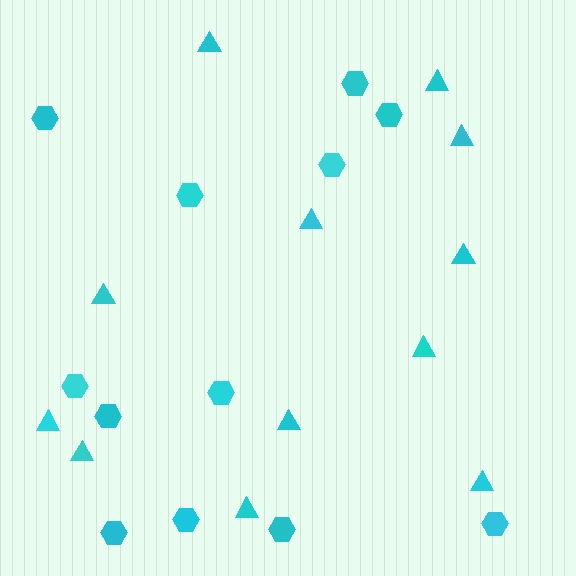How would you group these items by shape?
There are 2 groups: one group of triangles (12) and one group of hexagons (12).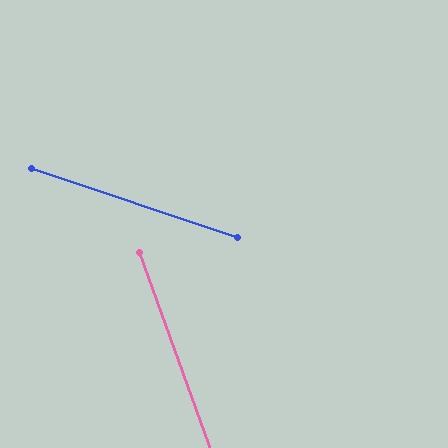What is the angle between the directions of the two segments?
Approximately 52 degrees.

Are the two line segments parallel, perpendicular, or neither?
Neither parallel nor perpendicular — they differ by about 52°.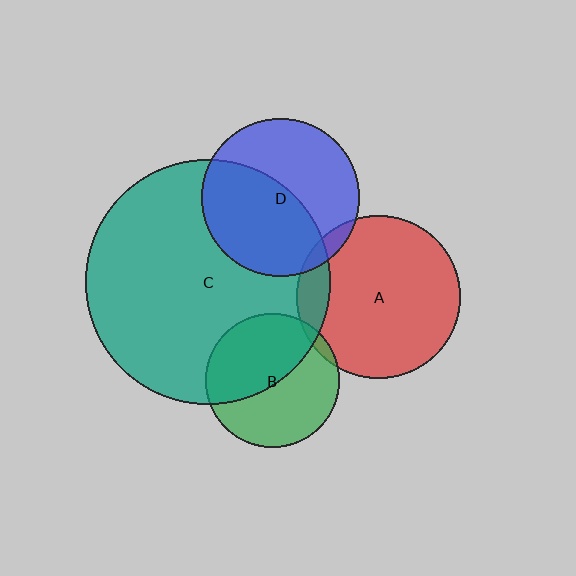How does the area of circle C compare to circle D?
Approximately 2.4 times.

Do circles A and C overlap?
Yes.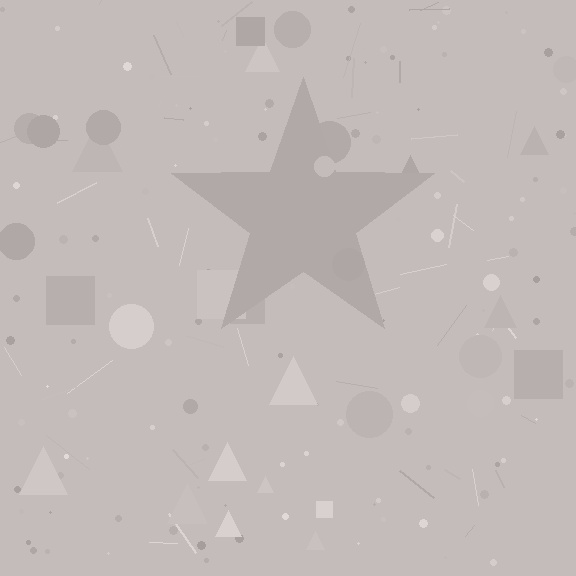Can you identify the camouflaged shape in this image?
The camouflaged shape is a star.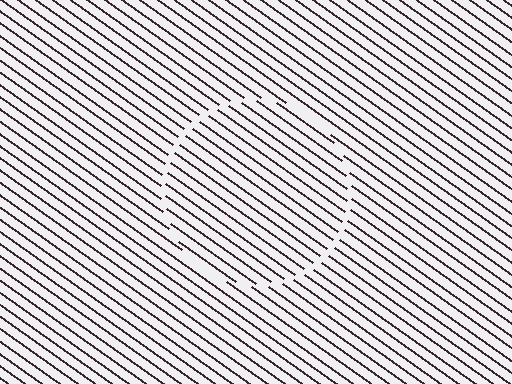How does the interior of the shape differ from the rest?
The interior of the shape contains the same grating, shifted by half a period — the contour is defined by the phase discontinuity where line-ends from the inner and outer gratings abut.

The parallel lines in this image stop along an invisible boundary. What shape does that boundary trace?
An illusory circle. The interior of the shape contains the same grating, shifted by half a period — the contour is defined by the phase discontinuity where line-ends from the inner and outer gratings abut.